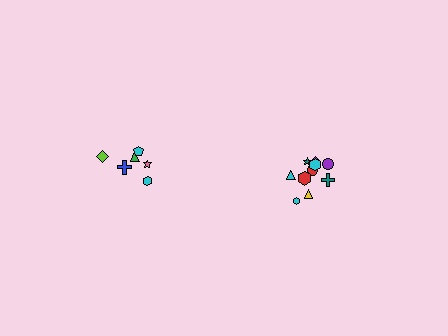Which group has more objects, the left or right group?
The right group.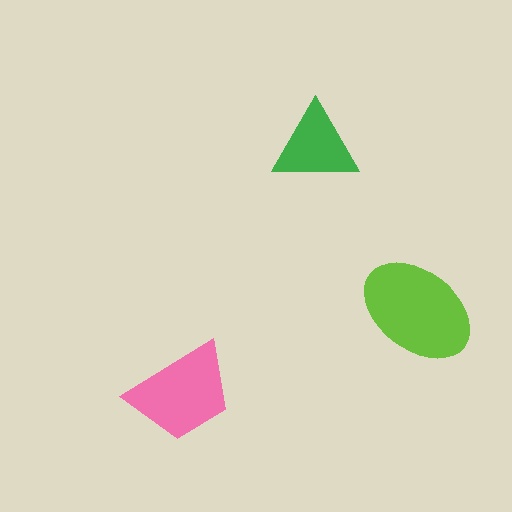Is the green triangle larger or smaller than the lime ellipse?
Smaller.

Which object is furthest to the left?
The pink trapezoid is leftmost.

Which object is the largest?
The lime ellipse.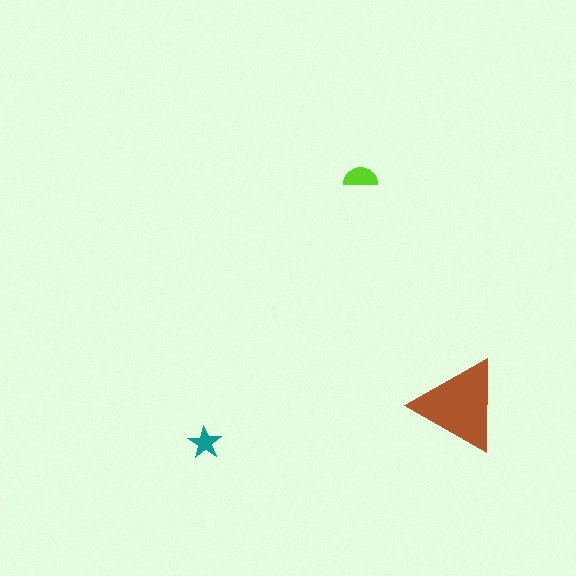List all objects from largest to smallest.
The brown triangle, the lime semicircle, the teal star.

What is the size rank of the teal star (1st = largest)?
3rd.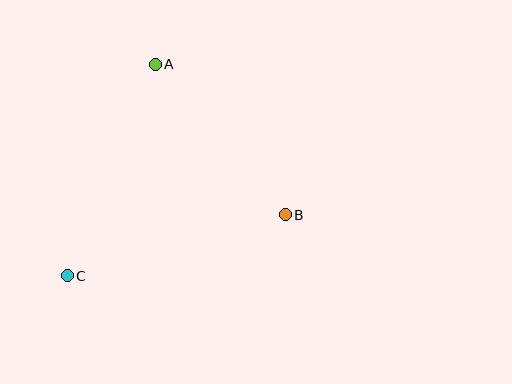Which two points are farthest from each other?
Points A and C are farthest from each other.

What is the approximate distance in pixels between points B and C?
The distance between B and C is approximately 227 pixels.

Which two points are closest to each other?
Points A and B are closest to each other.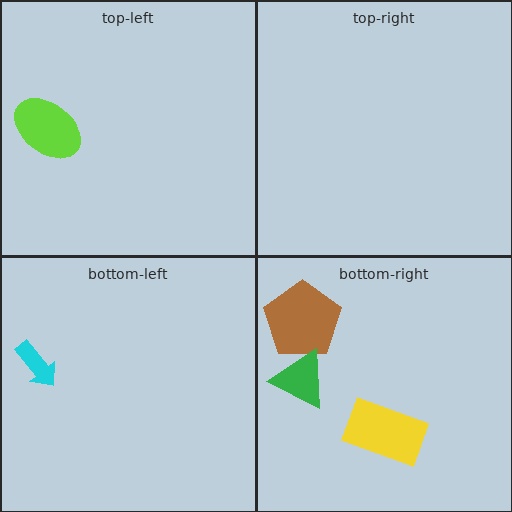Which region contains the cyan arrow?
The bottom-left region.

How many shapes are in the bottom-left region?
1.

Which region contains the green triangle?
The bottom-right region.